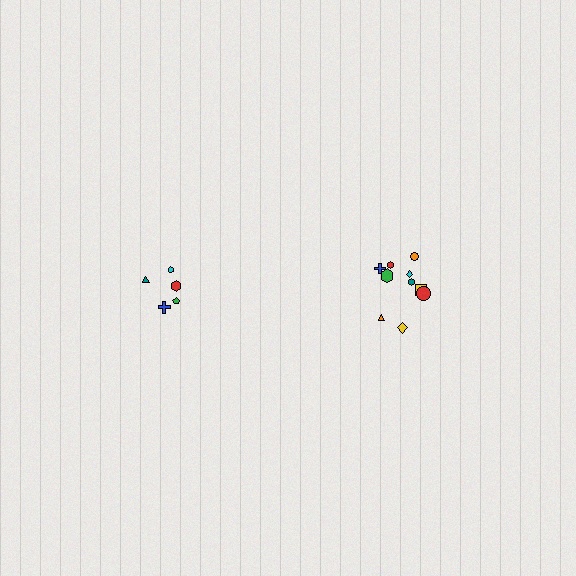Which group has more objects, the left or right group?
The right group.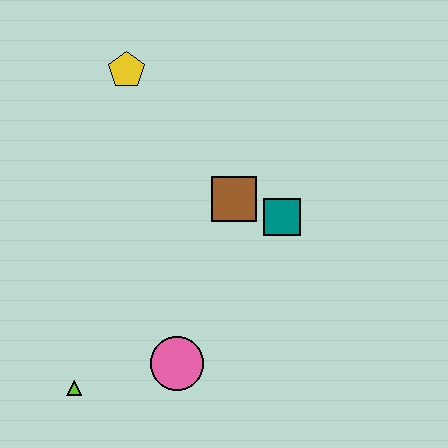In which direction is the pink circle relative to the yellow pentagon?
The pink circle is below the yellow pentagon.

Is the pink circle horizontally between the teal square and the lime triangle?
Yes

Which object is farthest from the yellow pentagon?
The lime triangle is farthest from the yellow pentagon.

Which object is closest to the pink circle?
The lime triangle is closest to the pink circle.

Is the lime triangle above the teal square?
No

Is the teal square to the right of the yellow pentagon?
Yes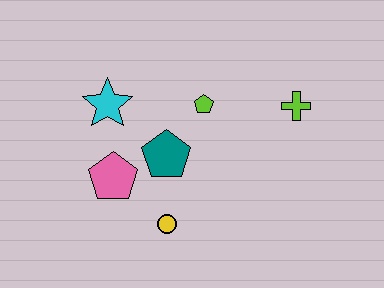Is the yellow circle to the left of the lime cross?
Yes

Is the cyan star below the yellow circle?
No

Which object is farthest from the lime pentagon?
The yellow circle is farthest from the lime pentagon.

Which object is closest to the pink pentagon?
The teal pentagon is closest to the pink pentagon.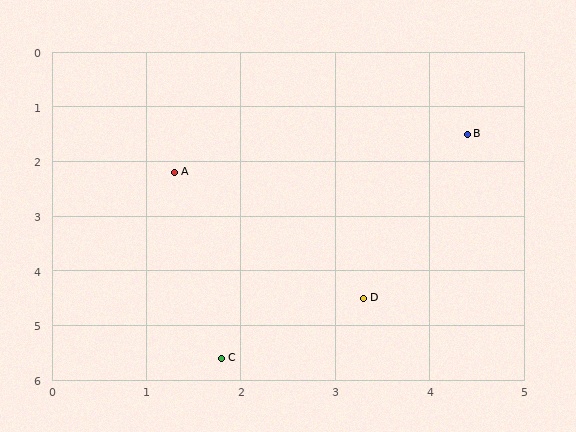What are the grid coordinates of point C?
Point C is at approximately (1.8, 5.6).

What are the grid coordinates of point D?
Point D is at approximately (3.3, 4.5).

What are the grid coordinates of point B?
Point B is at approximately (4.4, 1.5).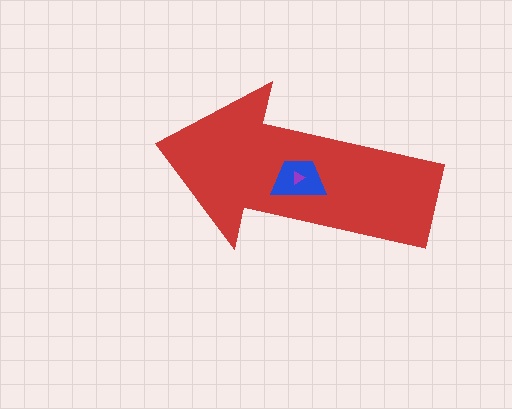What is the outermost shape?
The red arrow.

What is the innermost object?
The purple triangle.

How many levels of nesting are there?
3.